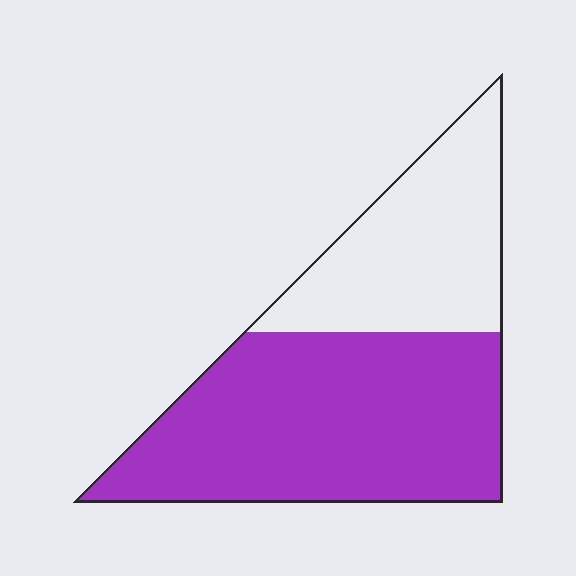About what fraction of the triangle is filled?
About five eighths (5/8).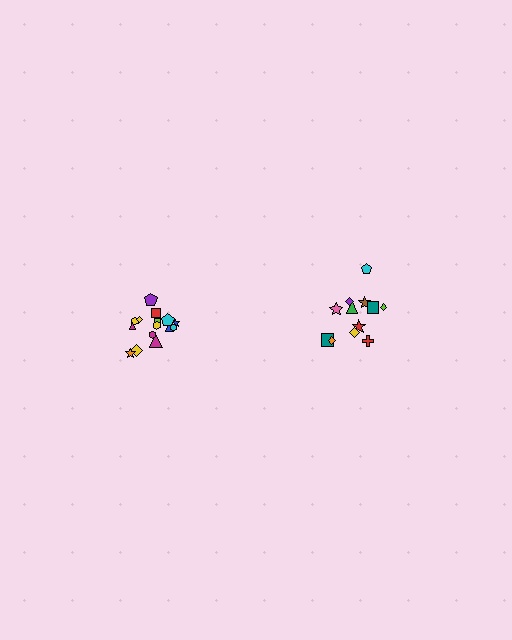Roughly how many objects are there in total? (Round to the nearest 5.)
Roughly 25 objects in total.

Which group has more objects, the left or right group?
The left group.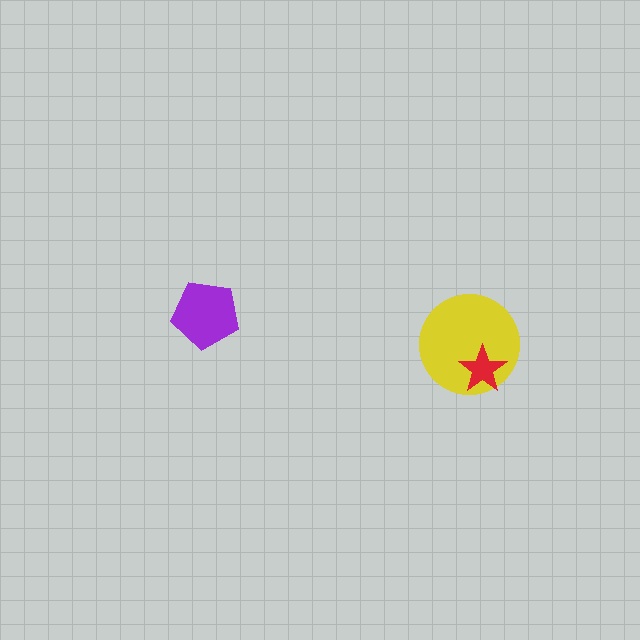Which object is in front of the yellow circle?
The red star is in front of the yellow circle.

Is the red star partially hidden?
No, no other shape covers it.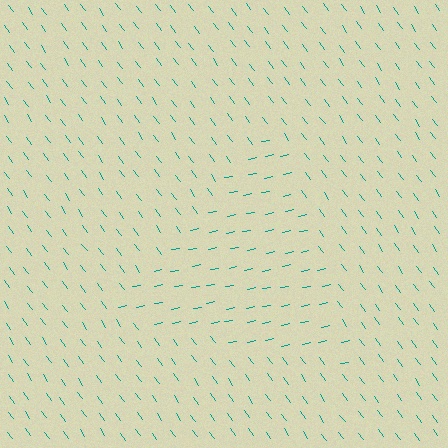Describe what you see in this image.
The image is filled with small teal line segments. A triangle region in the image has lines oriented differently from the surrounding lines, creating a visible texture boundary.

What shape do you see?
I see a triangle.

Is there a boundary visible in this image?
Yes, there is a texture boundary formed by a change in line orientation.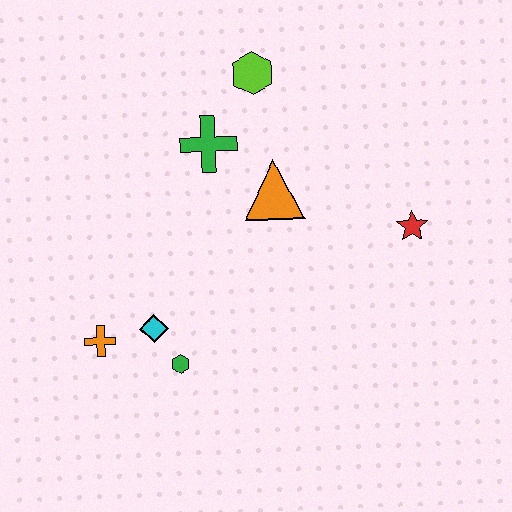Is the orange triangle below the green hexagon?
No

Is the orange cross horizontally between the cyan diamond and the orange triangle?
No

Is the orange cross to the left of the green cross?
Yes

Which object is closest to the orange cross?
The cyan diamond is closest to the orange cross.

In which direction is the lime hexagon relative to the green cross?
The lime hexagon is above the green cross.